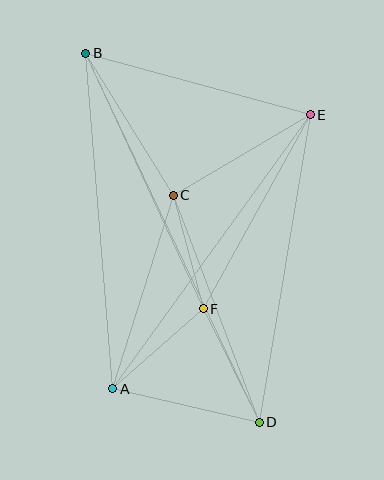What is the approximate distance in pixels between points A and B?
The distance between A and B is approximately 337 pixels.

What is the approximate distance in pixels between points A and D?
The distance between A and D is approximately 151 pixels.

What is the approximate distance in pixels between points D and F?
The distance between D and F is approximately 127 pixels.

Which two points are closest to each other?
Points C and F are closest to each other.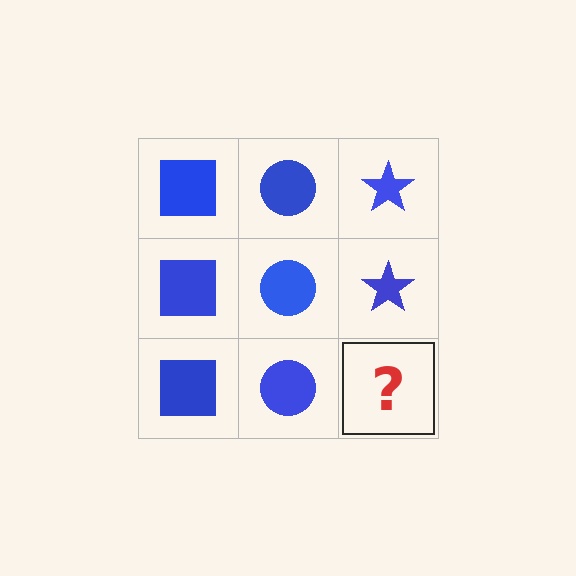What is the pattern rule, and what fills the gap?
The rule is that each column has a consistent shape. The gap should be filled with a blue star.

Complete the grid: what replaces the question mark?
The question mark should be replaced with a blue star.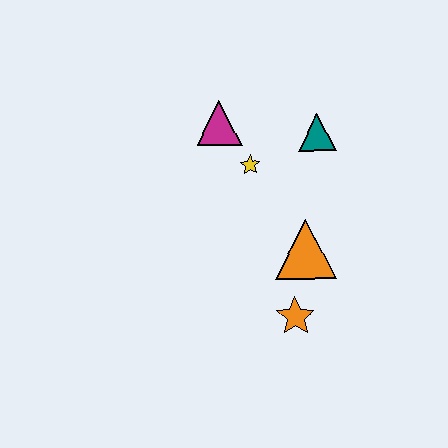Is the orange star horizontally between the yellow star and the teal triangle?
Yes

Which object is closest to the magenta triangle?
The yellow star is closest to the magenta triangle.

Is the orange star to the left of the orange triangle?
Yes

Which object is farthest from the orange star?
The magenta triangle is farthest from the orange star.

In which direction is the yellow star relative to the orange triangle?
The yellow star is above the orange triangle.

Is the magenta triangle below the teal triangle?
No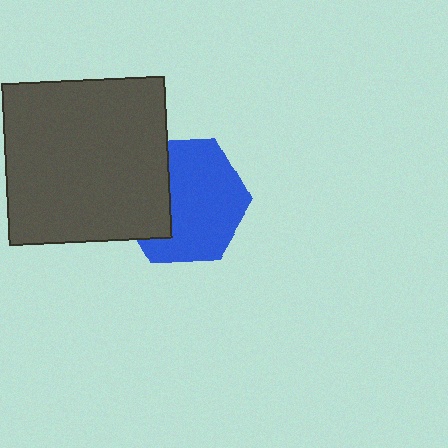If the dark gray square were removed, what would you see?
You would see the complete blue hexagon.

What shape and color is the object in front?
The object in front is a dark gray square.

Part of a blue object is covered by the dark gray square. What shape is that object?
It is a hexagon.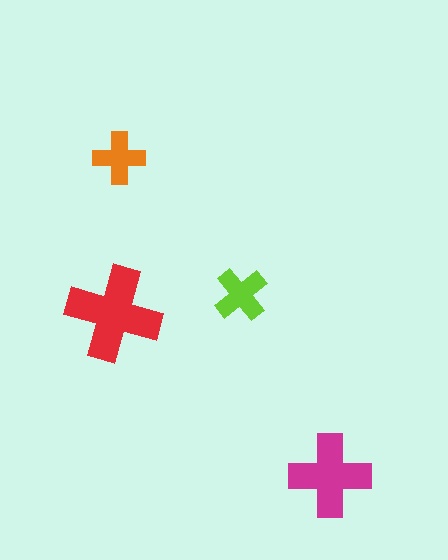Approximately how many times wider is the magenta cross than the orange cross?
About 1.5 times wider.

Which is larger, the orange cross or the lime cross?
The lime one.